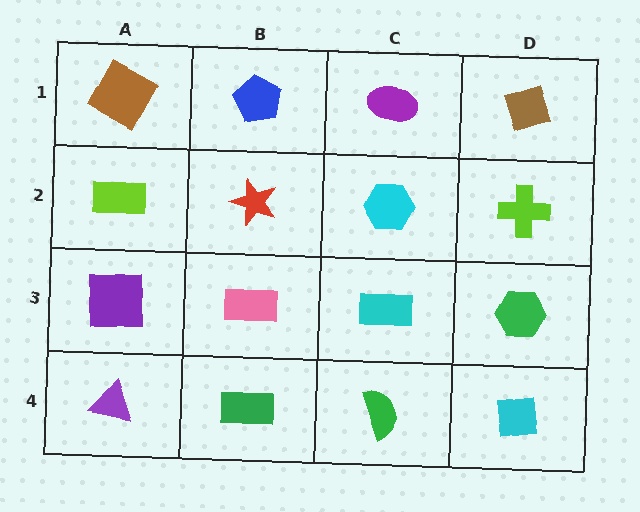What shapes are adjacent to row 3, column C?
A cyan hexagon (row 2, column C), a green semicircle (row 4, column C), a pink rectangle (row 3, column B), a green hexagon (row 3, column D).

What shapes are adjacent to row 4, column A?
A purple square (row 3, column A), a green rectangle (row 4, column B).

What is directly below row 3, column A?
A purple triangle.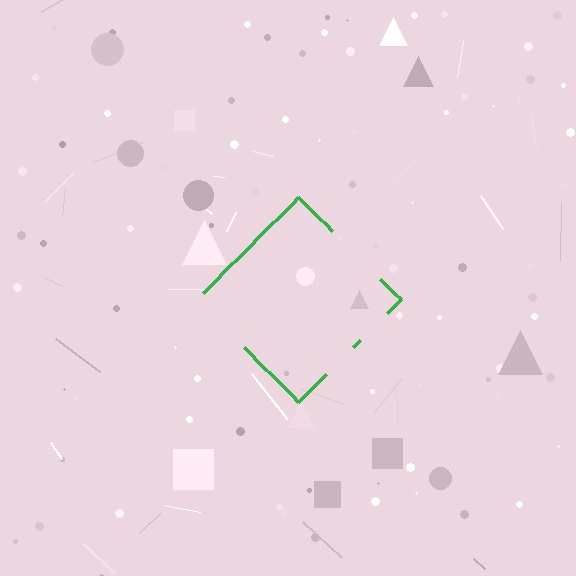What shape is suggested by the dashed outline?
The dashed outline suggests a diamond.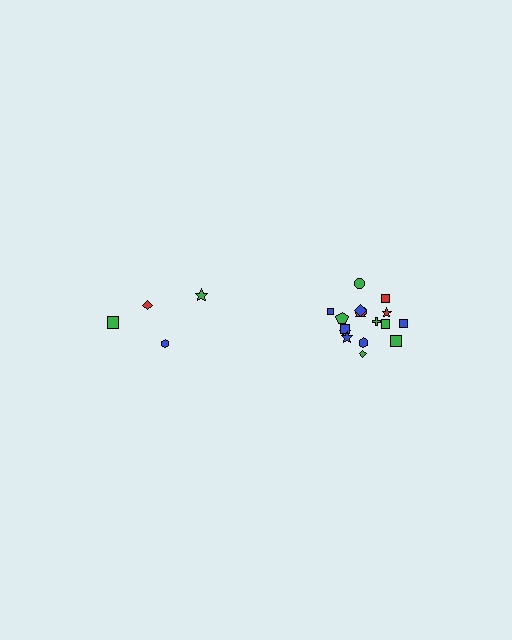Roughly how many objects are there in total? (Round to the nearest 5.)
Roughly 20 objects in total.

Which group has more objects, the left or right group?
The right group.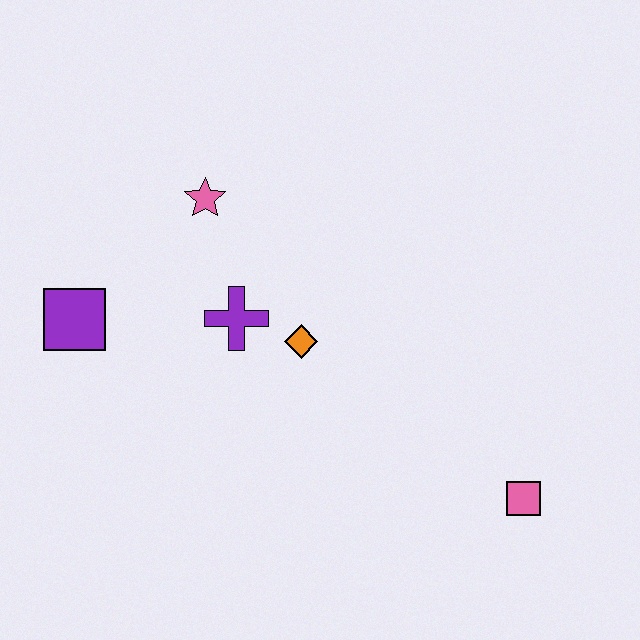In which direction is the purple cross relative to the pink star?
The purple cross is below the pink star.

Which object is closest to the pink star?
The purple cross is closest to the pink star.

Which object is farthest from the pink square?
The purple square is farthest from the pink square.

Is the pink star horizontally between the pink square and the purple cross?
No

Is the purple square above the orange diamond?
Yes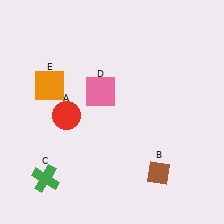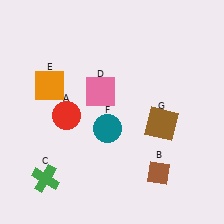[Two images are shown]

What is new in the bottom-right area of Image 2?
A brown square (G) was added in the bottom-right area of Image 2.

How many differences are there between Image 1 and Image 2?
There are 2 differences between the two images.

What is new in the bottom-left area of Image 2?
A teal circle (F) was added in the bottom-left area of Image 2.